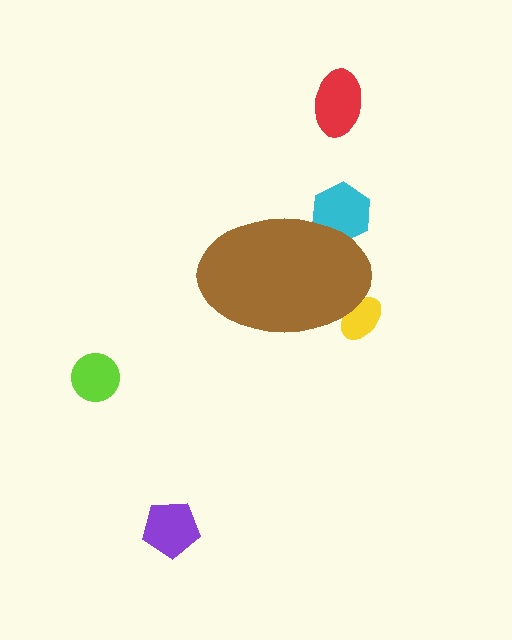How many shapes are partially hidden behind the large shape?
2 shapes are partially hidden.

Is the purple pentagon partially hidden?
No, the purple pentagon is fully visible.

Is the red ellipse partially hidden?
No, the red ellipse is fully visible.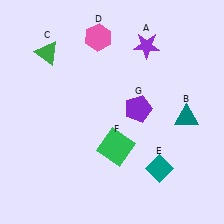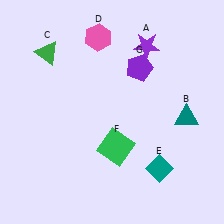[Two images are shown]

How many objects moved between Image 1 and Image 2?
1 object moved between the two images.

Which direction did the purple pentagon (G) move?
The purple pentagon (G) moved up.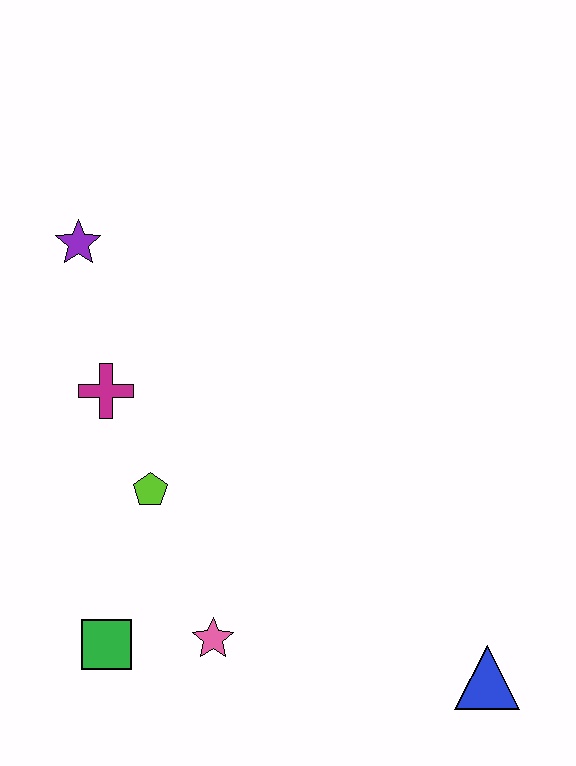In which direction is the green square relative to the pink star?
The green square is to the left of the pink star.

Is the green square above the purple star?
No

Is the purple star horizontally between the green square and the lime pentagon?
No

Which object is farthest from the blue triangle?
The purple star is farthest from the blue triangle.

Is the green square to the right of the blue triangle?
No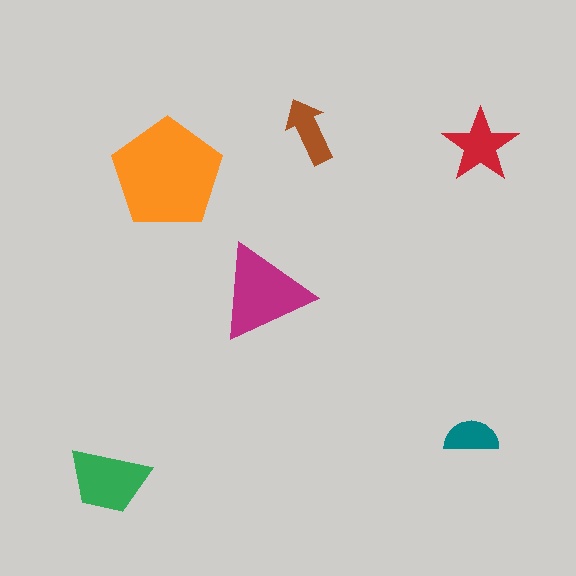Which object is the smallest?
The teal semicircle.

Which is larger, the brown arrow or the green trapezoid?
The green trapezoid.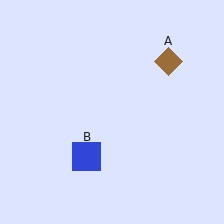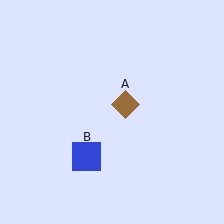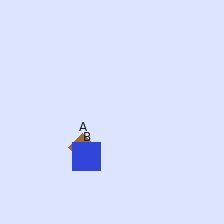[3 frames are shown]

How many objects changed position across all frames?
1 object changed position: brown diamond (object A).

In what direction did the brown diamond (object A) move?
The brown diamond (object A) moved down and to the left.